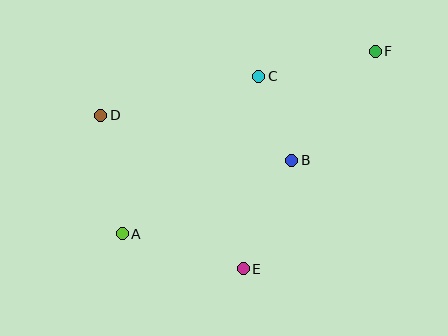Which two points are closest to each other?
Points B and C are closest to each other.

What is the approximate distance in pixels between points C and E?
The distance between C and E is approximately 193 pixels.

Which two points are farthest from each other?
Points A and F are farthest from each other.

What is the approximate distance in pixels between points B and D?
The distance between B and D is approximately 196 pixels.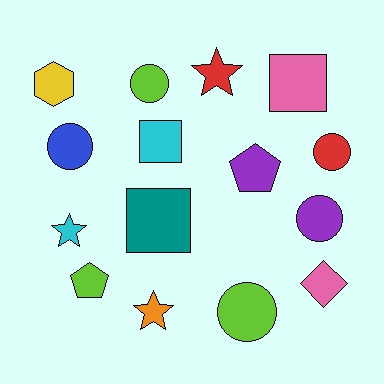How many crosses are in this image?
There are no crosses.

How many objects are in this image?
There are 15 objects.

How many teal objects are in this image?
There is 1 teal object.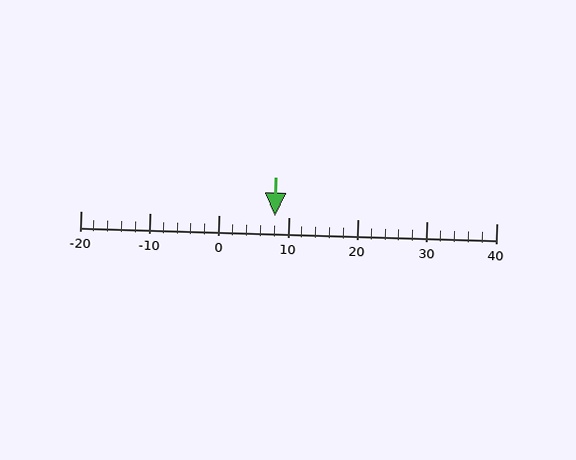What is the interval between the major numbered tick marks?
The major tick marks are spaced 10 units apart.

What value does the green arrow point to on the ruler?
The green arrow points to approximately 8.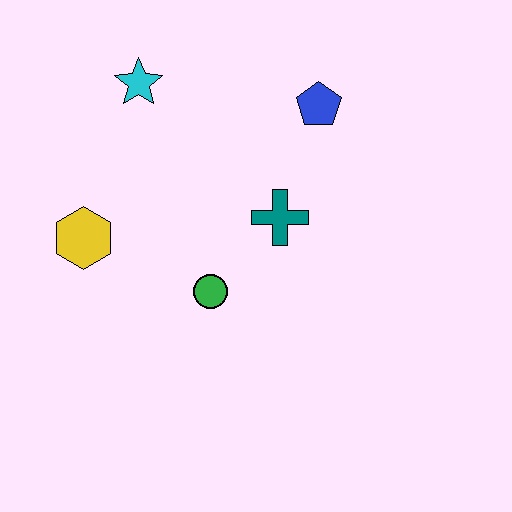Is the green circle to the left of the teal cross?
Yes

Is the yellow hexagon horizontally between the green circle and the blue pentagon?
No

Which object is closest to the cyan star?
The yellow hexagon is closest to the cyan star.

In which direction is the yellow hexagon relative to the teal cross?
The yellow hexagon is to the left of the teal cross.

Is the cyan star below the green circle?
No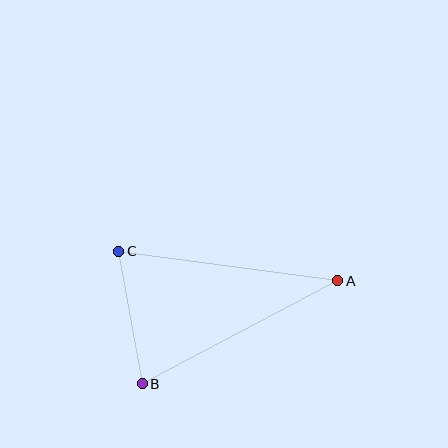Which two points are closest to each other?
Points B and C are closest to each other.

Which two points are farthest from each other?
Points A and C are farthest from each other.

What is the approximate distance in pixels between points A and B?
The distance between A and B is approximately 221 pixels.